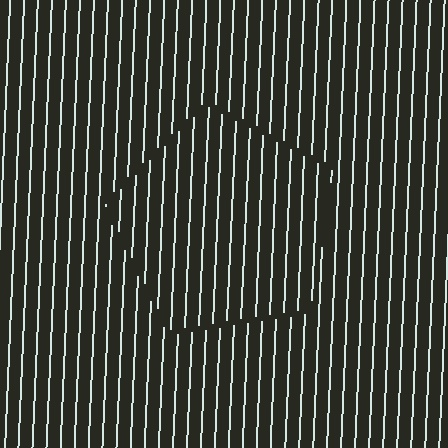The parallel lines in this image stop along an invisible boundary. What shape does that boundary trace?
An illusory pentagon. The interior of the shape contains the same grating, shifted by half a period — the contour is defined by the phase discontinuity where line-ends from the inner and outer gratings abut.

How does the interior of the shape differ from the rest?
The interior of the shape contains the same grating, shifted by half a period — the contour is defined by the phase discontinuity where line-ends from the inner and outer gratings abut.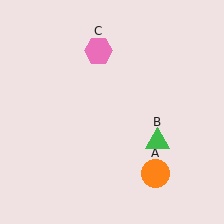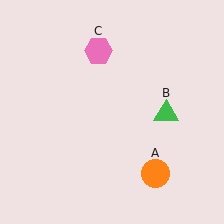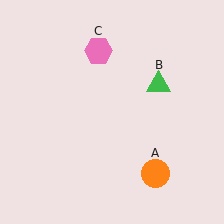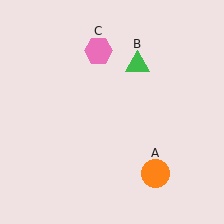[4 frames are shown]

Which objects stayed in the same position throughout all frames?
Orange circle (object A) and pink hexagon (object C) remained stationary.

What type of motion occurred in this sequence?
The green triangle (object B) rotated counterclockwise around the center of the scene.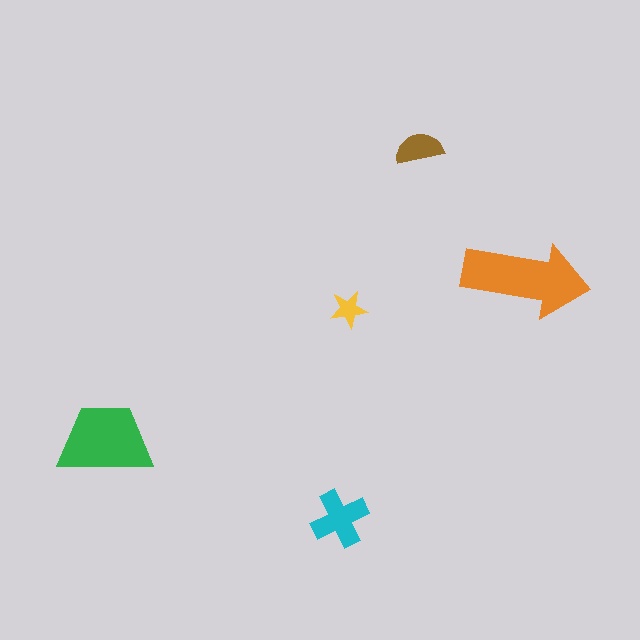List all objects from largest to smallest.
The orange arrow, the green trapezoid, the cyan cross, the brown semicircle, the yellow star.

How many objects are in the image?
There are 5 objects in the image.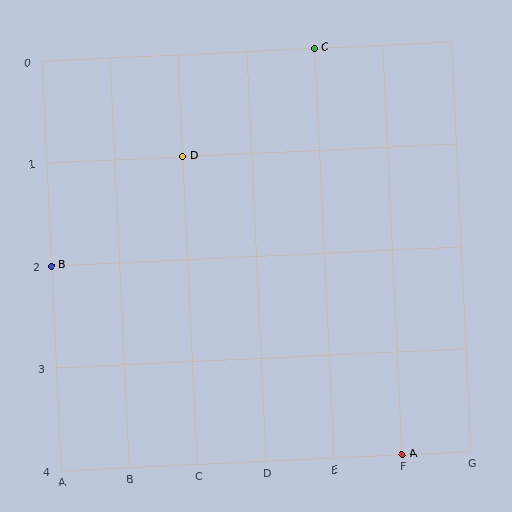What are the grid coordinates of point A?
Point A is at grid coordinates (F, 4).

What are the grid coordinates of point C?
Point C is at grid coordinates (E, 0).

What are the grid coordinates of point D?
Point D is at grid coordinates (C, 1).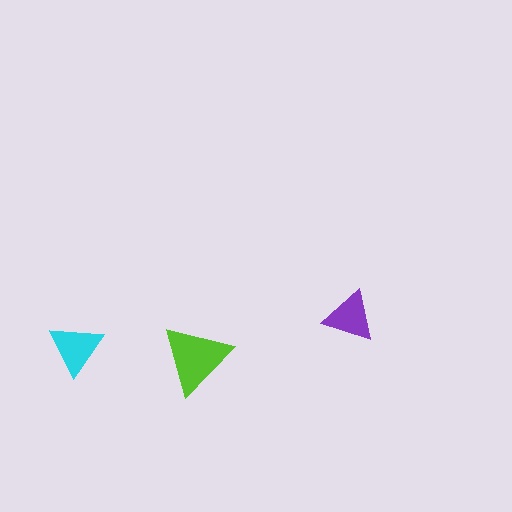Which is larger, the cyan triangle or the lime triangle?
The lime one.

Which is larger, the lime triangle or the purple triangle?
The lime one.